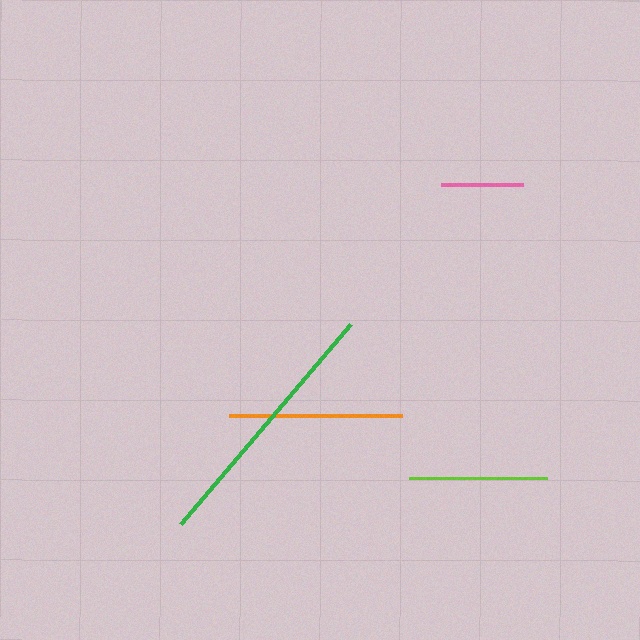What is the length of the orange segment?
The orange segment is approximately 173 pixels long.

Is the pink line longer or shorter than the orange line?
The orange line is longer than the pink line.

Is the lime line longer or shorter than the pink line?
The lime line is longer than the pink line.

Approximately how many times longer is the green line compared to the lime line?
The green line is approximately 1.9 times the length of the lime line.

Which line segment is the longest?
The green line is the longest at approximately 262 pixels.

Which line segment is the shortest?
The pink line is the shortest at approximately 82 pixels.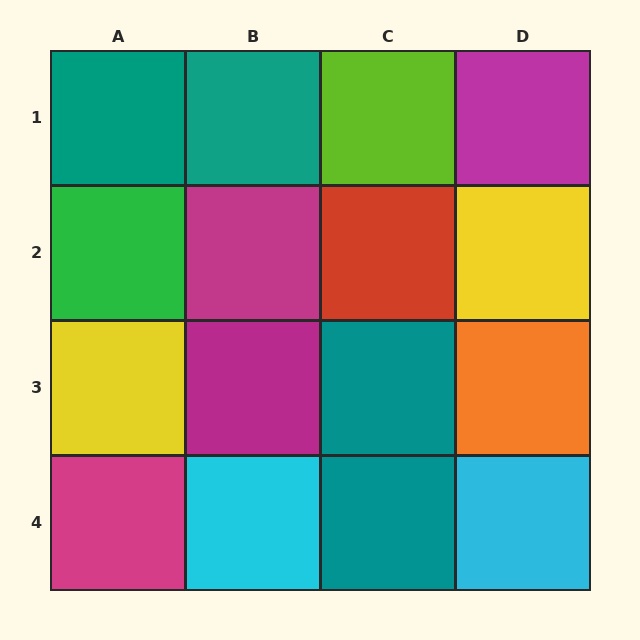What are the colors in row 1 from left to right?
Teal, teal, lime, magenta.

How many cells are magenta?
4 cells are magenta.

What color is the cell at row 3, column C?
Teal.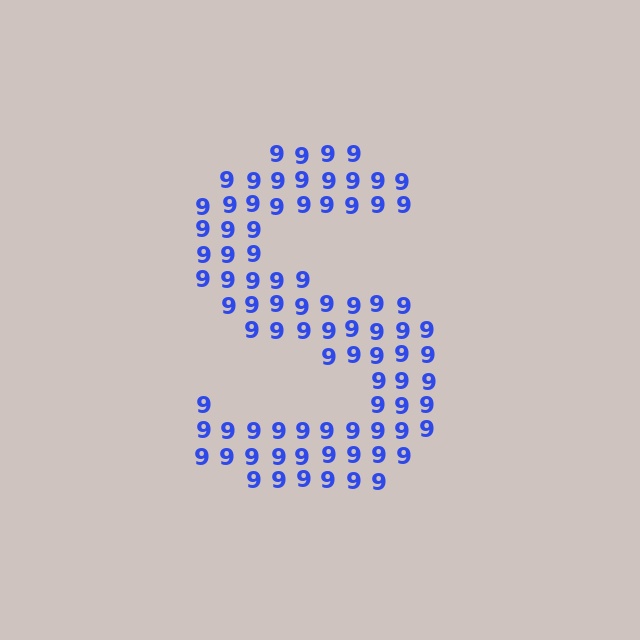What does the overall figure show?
The overall figure shows the letter S.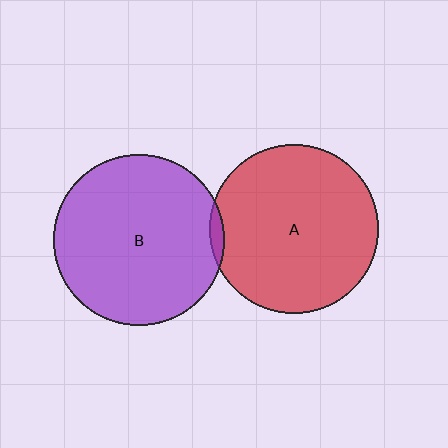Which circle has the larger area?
Circle B (purple).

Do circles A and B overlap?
Yes.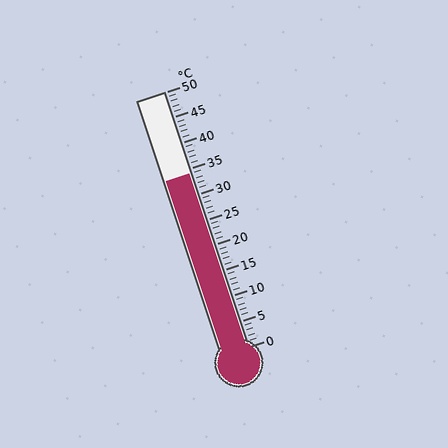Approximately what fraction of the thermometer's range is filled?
The thermometer is filled to approximately 70% of its range.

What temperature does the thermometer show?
The thermometer shows approximately 34°C.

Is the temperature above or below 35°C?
The temperature is below 35°C.